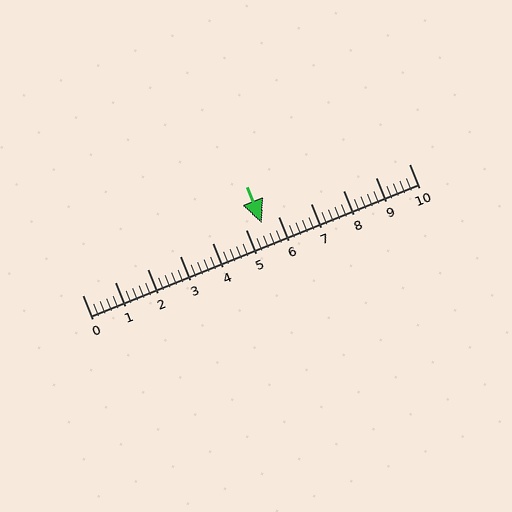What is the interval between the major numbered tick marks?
The major tick marks are spaced 1 units apart.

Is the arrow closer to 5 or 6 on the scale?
The arrow is closer to 6.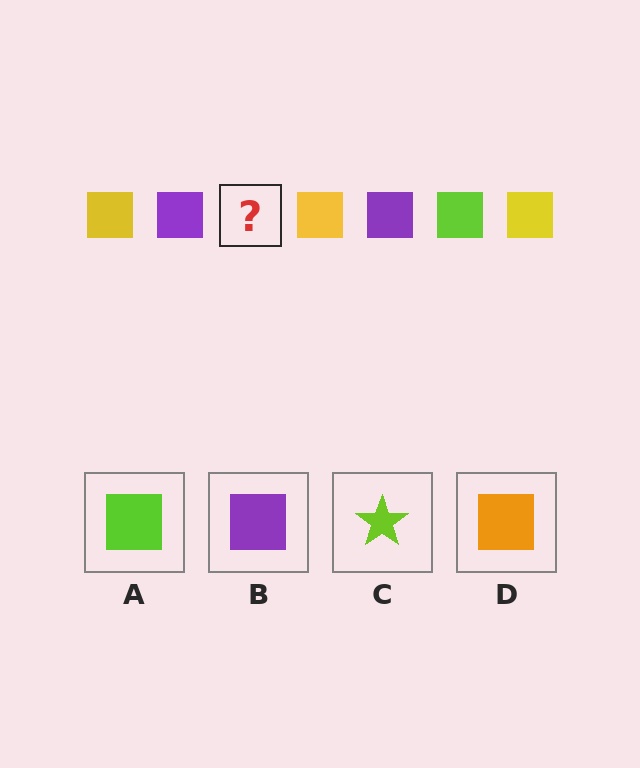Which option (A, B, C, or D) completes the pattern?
A.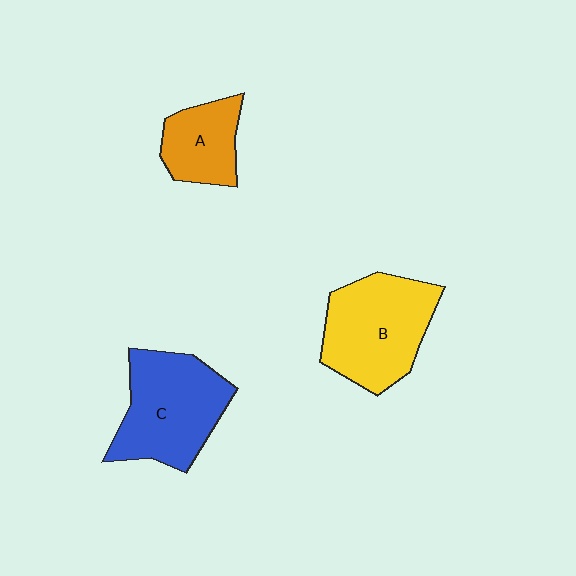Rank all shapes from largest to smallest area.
From largest to smallest: C (blue), B (yellow), A (orange).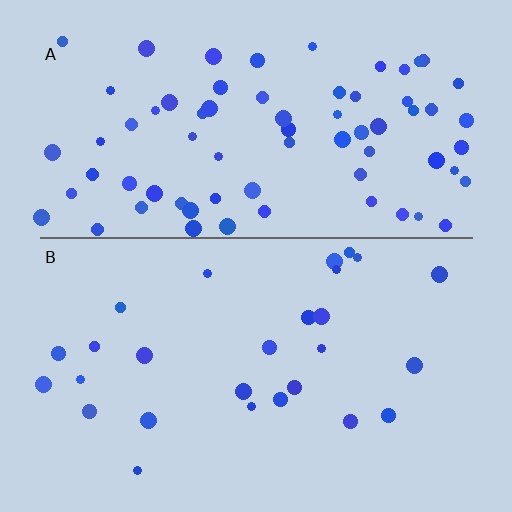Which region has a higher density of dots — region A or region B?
A (the top).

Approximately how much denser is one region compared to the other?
Approximately 2.7× — region A over region B.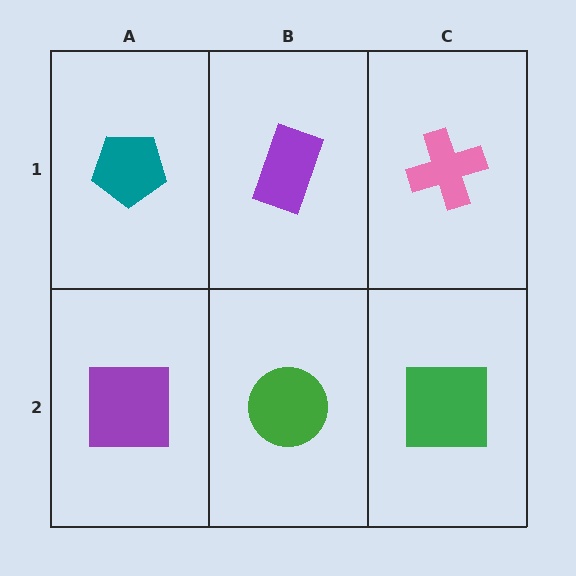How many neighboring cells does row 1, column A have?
2.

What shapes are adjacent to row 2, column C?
A pink cross (row 1, column C), a green circle (row 2, column B).